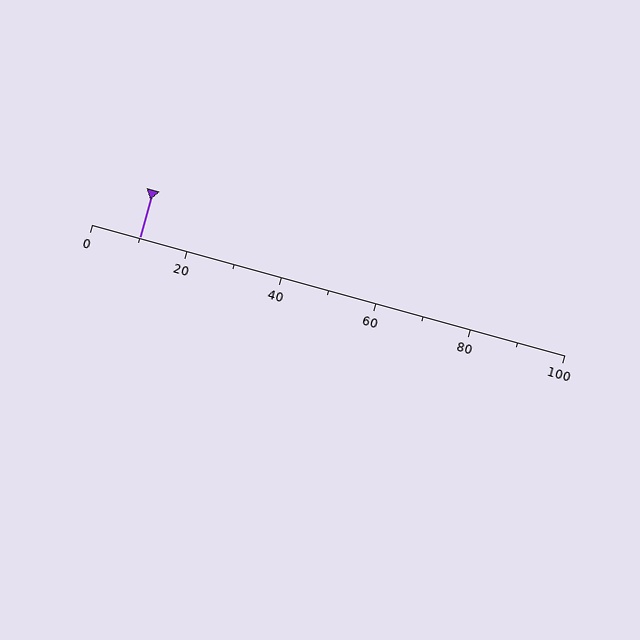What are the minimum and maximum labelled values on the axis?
The axis runs from 0 to 100.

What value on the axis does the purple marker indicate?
The marker indicates approximately 10.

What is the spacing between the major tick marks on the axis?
The major ticks are spaced 20 apart.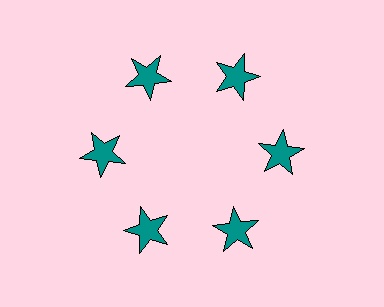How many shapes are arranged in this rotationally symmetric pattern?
There are 6 shapes, arranged in 6 groups of 1.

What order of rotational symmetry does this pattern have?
This pattern has 6-fold rotational symmetry.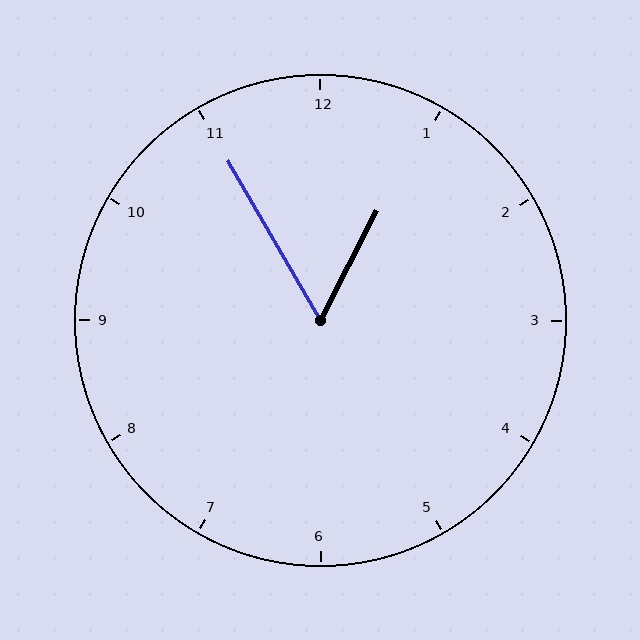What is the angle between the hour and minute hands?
Approximately 58 degrees.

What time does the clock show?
12:55.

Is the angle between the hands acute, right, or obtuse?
It is acute.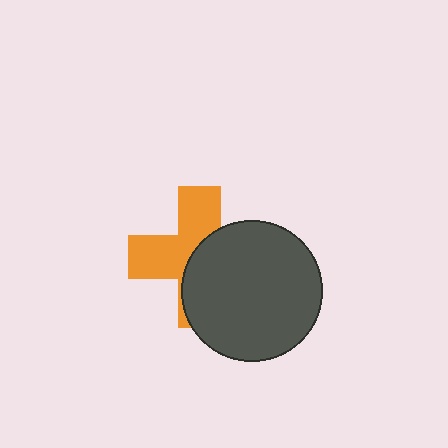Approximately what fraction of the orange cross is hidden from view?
Roughly 50% of the orange cross is hidden behind the dark gray circle.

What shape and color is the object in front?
The object in front is a dark gray circle.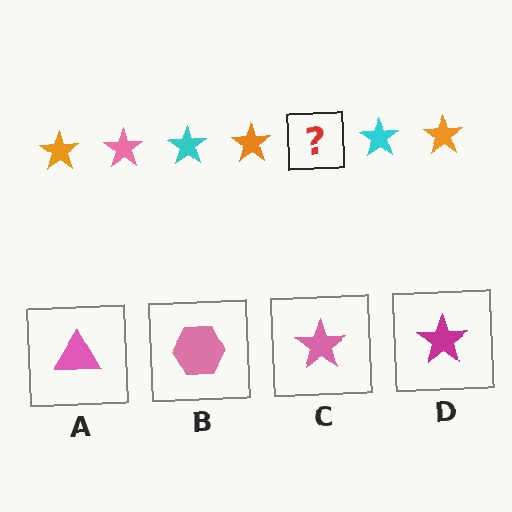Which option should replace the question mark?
Option C.